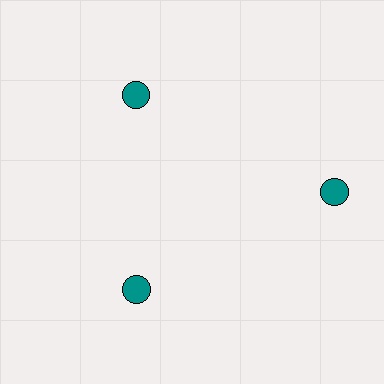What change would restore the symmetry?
The symmetry would be restored by moving it inward, back onto the ring so that all 3 circles sit at equal angles and equal distance from the center.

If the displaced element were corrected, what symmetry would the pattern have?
It would have 3-fold rotational symmetry — the pattern would map onto itself every 120 degrees.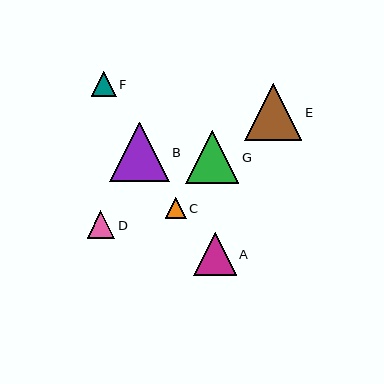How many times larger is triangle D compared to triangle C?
Triangle D is approximately 1.3 times the size of triangle C.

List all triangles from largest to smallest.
From largest to smallest: B, E, G, A, D, F, C.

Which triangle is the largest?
Triangle B is the largest with a size of approximately 60 pixels.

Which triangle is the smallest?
Triangle C is the smallest with a size of approximately 21 pixels.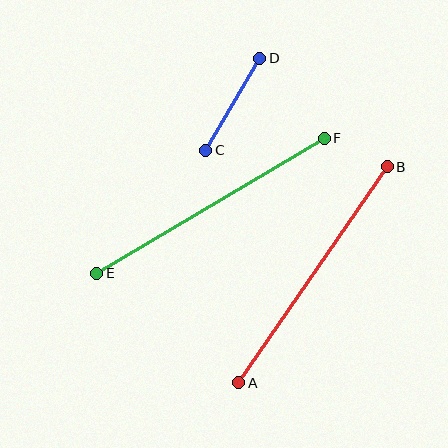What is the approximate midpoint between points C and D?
The midpoint is at approximately (233, 104) pixels.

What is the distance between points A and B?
The distance is approximately 262 pixels.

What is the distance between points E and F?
The distance is approximately 264 pixels.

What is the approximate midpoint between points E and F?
The midpoint is at approximately (210, 206) pixels.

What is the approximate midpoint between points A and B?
The midpoint is at approximately (313, 275) pixels.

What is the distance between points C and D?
The distance is approximately 107 pixels.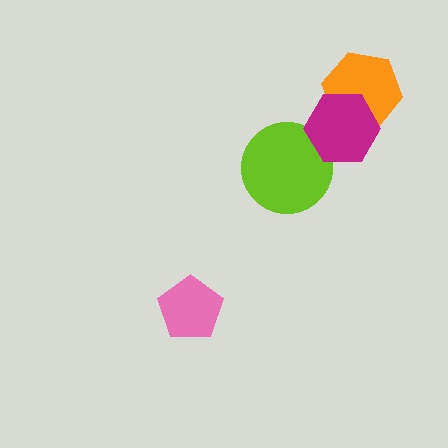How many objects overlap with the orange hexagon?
1 object overlaps with the orange hexagon.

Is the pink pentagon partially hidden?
No, no other shape covers it.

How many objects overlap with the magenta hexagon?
2 objects overlap with the magenta hexagon.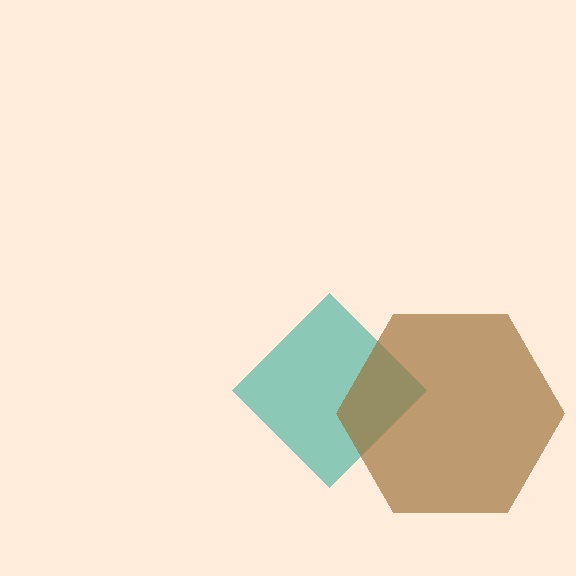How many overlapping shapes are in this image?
There are 2 overlapping shapes in the image.